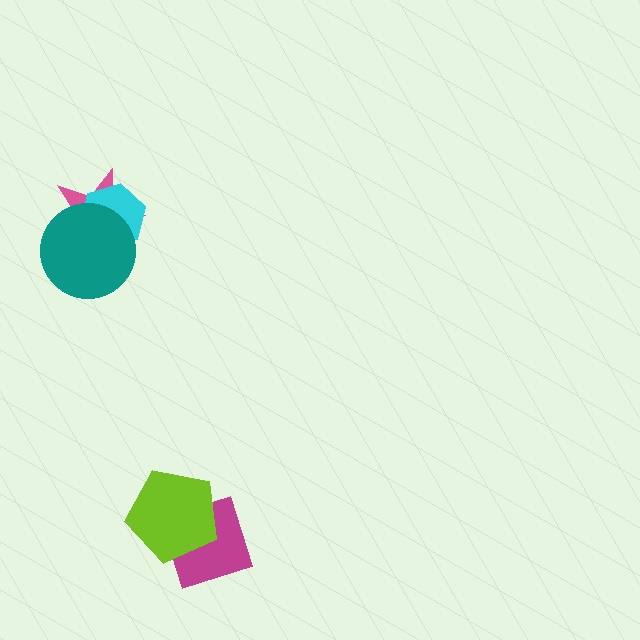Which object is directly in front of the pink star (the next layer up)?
The cyan hexagon is directly in front of the pink star.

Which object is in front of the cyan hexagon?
The teal circle is in front of the cyan hexagon.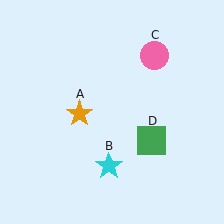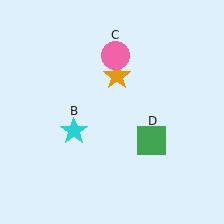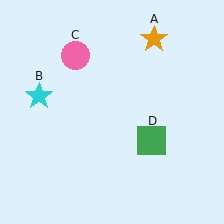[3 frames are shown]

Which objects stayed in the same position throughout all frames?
Green square (object D) remained stationary.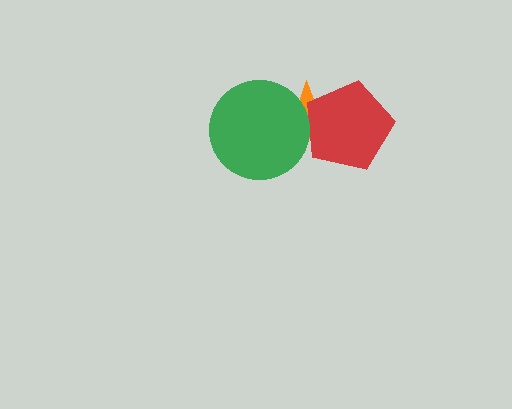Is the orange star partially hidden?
Yes, it is partially covered by another shape.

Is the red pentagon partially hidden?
No, no other shape covers it.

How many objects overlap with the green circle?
1 object overlaps with the green circle.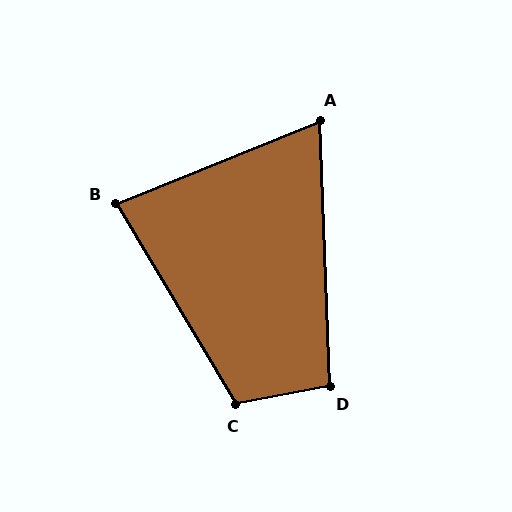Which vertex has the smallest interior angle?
A, at approximately 70 degrees.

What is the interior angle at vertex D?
Approximately 99 degrees (obtuse).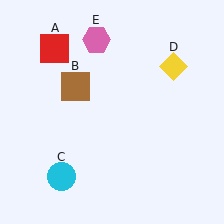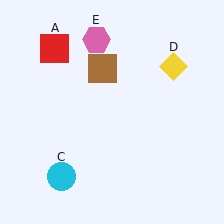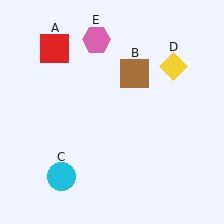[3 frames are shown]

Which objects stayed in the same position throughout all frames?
Red square (object A) and cyan circle (object C) and yellow diamond (object D) and pink hexagon (object E) remained stationary.